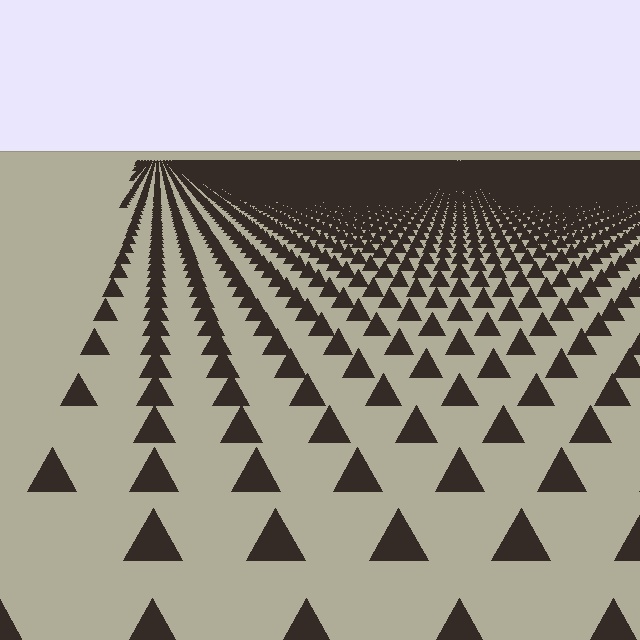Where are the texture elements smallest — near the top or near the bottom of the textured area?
Near the top.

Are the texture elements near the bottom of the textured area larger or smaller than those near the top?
Larger. Near the bottom, elements are closer to the viewer and appear at a bigger on-screen size.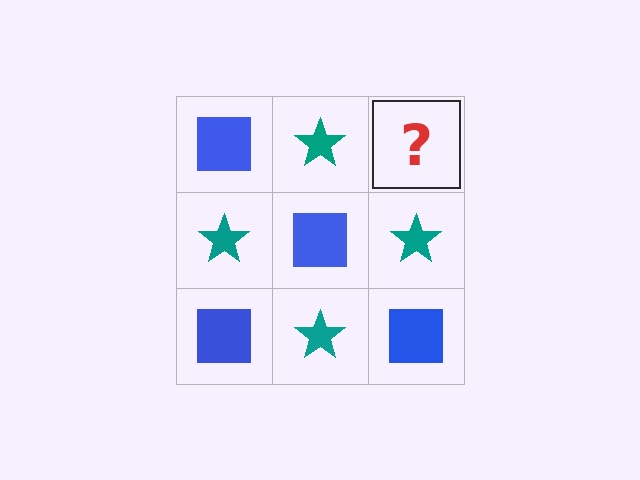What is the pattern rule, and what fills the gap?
The rule is that it alternates blue square and teal star in a checkerboard pattern. The gap should be filled with a blue square.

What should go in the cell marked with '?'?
The missing cell should contain a blue square.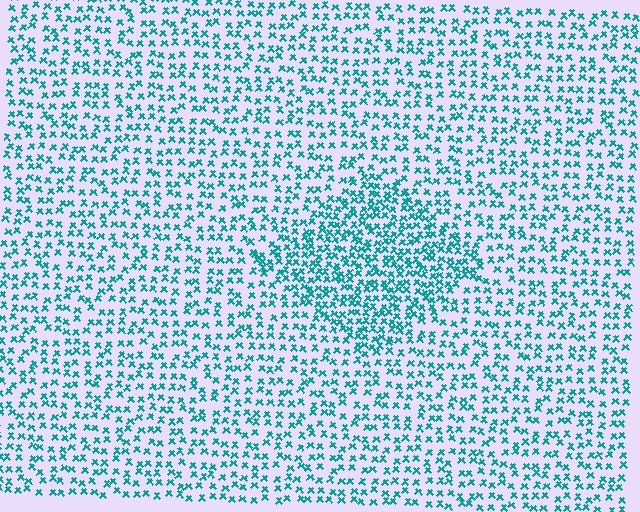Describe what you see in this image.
The image contains small teal elements arranged at two different densities. A diamond-shaped region is visible where the elements are more densely packed than the surrounding area.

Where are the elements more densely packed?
The elements are more densely packed inside the diamond boundary.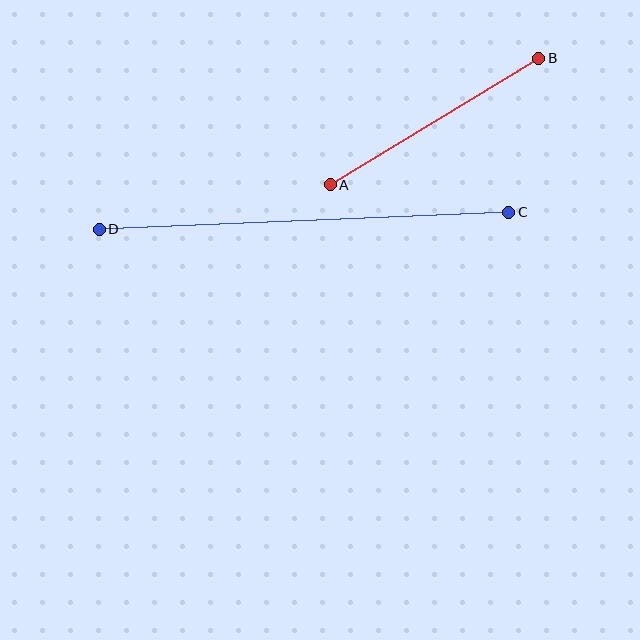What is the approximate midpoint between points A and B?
The midpoint is at approximately (434, 122) pixels.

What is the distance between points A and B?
The distance is approximately 244 pixels.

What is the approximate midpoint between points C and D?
The midpoint is at approximately (304, 221) pixels.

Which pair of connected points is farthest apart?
Points C and D are farthest apart.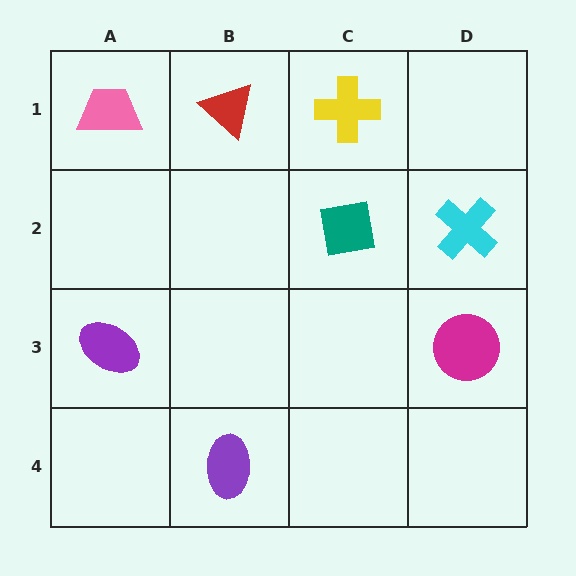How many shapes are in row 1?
3 shapes.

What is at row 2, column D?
A cyan cross.